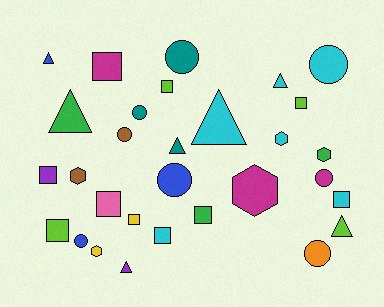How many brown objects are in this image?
There are 2 brown objects.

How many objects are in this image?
There are 30 objects.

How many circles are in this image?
There are 8 circles.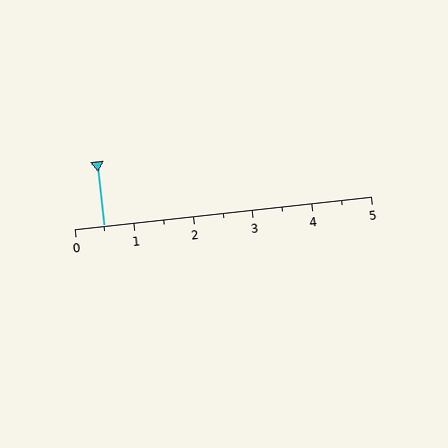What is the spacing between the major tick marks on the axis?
The major ticks are spaced 1 apart.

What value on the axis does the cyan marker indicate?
The marker indicates approximately 0.5.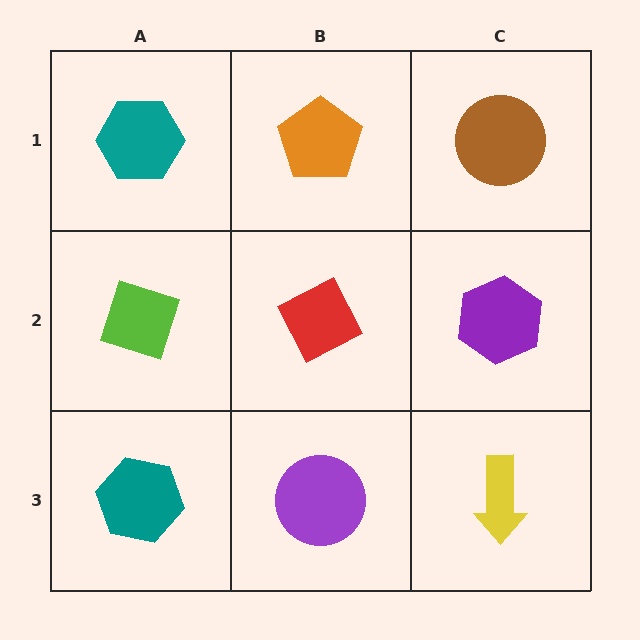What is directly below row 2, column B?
A purple circle.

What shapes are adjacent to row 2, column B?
An orange pentagon (row 1, column B), a purple circle (row 3, column B), a lime diamond (row 2, column A), a purple hexagon (row 2, column C).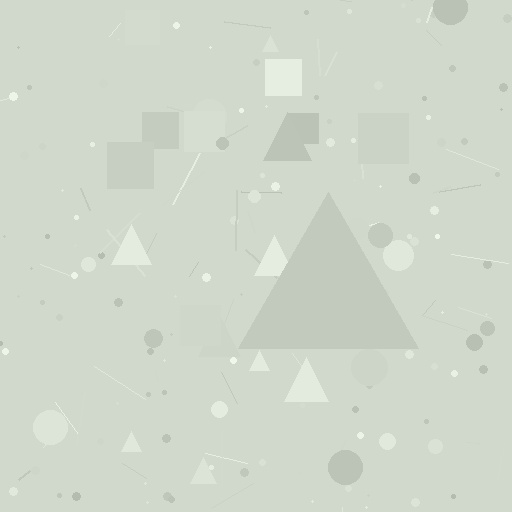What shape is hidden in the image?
A triangle is hidden in the image.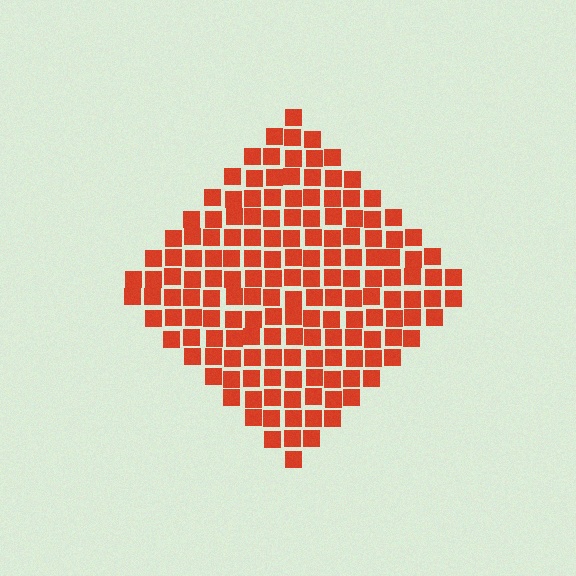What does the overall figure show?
The overall figure shows a diamond.